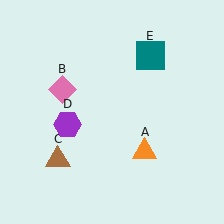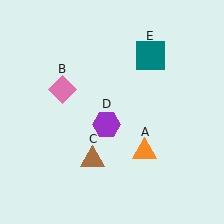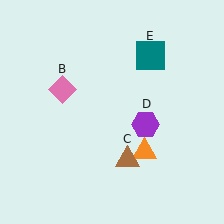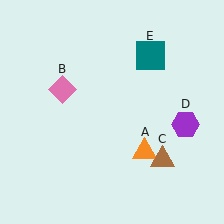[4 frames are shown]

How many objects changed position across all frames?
2 objects changed position: brown triangle (object C), purple hexagon (object D).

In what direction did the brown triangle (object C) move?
The brown triangle (object C) moved right.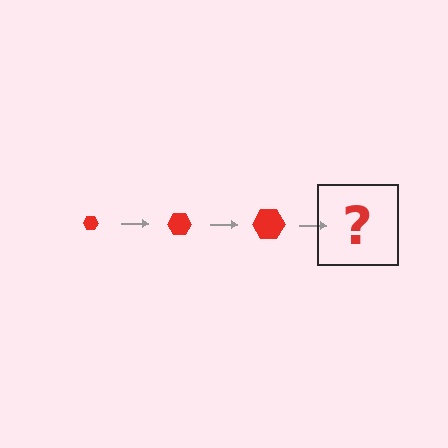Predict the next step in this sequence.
The next step is a red hexagon, larger than the previous one.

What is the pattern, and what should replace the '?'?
The pattern is that the hexagon gets progressively larger each step. The '?' should be a red hexagon, larger than the previous one.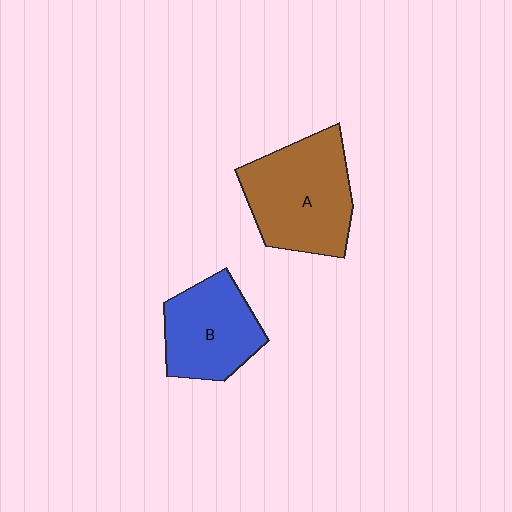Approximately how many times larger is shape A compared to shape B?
Approximately 1.3 times.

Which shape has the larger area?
Shape A (brown).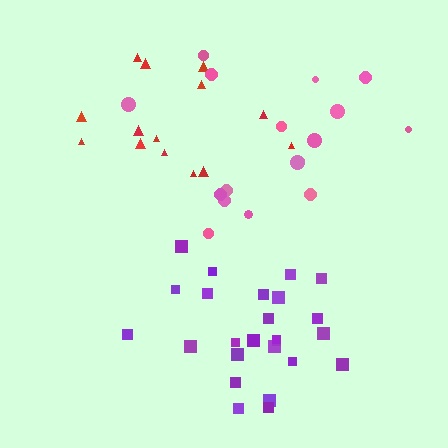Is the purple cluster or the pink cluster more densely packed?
Purple.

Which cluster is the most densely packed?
Purple.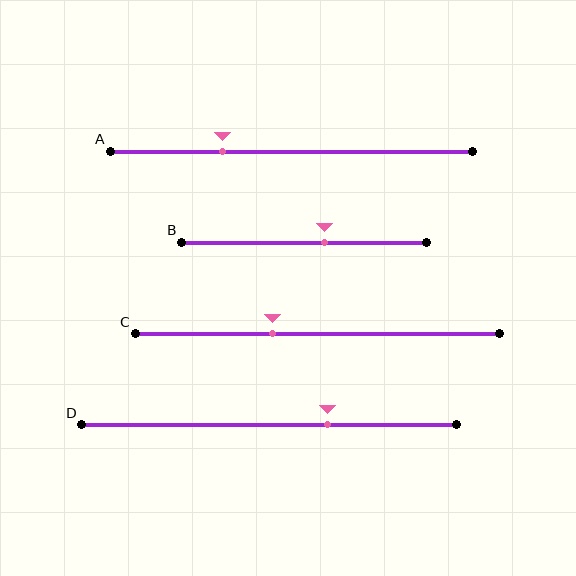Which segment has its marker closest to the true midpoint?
Segment B has its marker closest to the true midpoint.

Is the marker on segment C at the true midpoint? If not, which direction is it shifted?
No, the marker on segment C is shifted to the left by about 12% of the segment length.